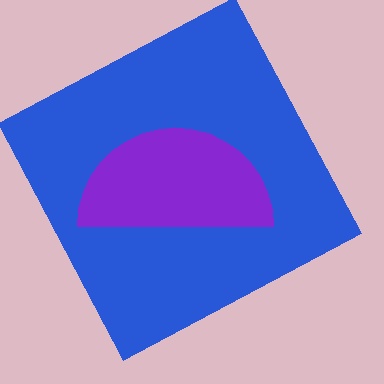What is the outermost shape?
The blue square.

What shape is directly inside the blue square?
The purple semicircle.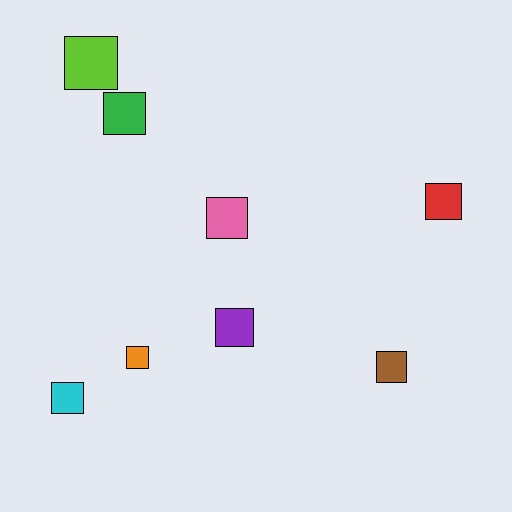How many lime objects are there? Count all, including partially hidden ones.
There is 1 lime object.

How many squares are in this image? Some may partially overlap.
There are 8 squares.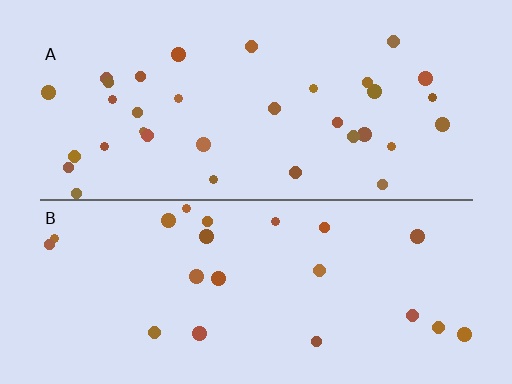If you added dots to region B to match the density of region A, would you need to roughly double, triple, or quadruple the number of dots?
Approximately double.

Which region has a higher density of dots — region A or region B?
A (the top).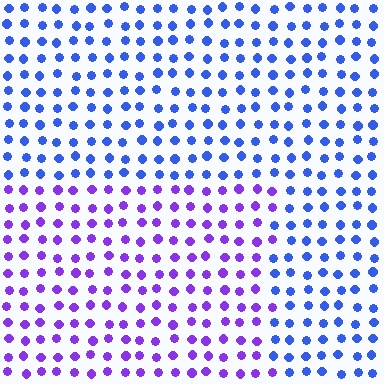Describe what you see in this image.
The image is filled with small blue elements in a uniform arrangement. A rectangle-shaped region is visible where the elements are tinted to a slightly different hue, forming a subtle color boundary.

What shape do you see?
I see a rectangle.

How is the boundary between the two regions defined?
The boundary is defined purely by a slight shift in hue (about 42 degrees). Spacing, size, and orientation are identical on both sides.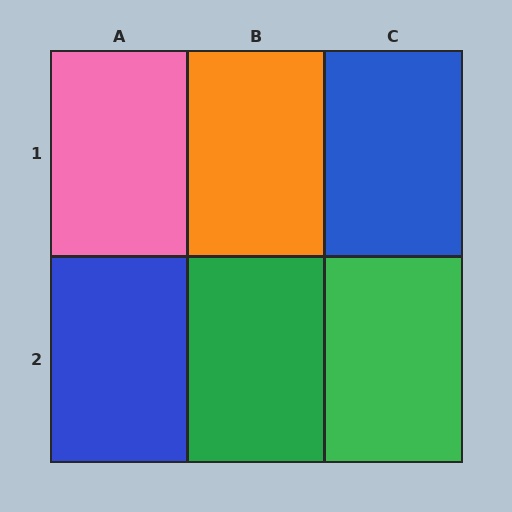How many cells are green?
2 cells are green.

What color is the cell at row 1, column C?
Blue.